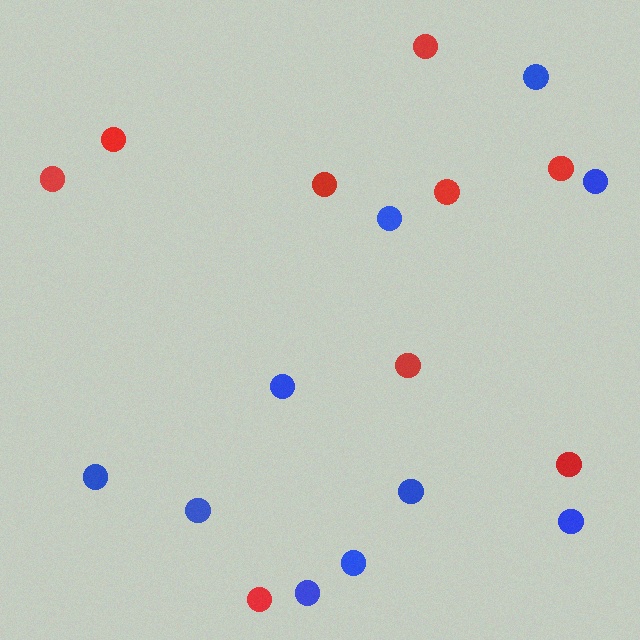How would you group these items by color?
There are 2 groups: one group of red circles (9) and one group of blue circles (10).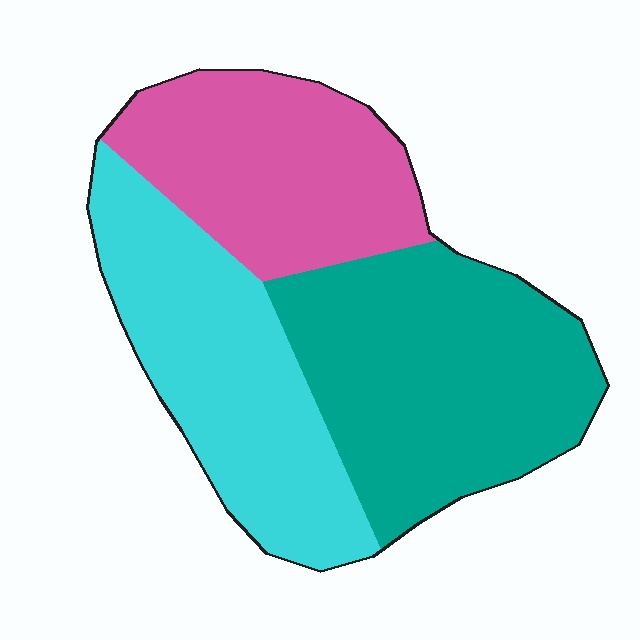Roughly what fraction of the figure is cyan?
Cyan takes up between a quarter and a half of the figure.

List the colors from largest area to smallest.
From largest to smallest: teal, cyan, pink.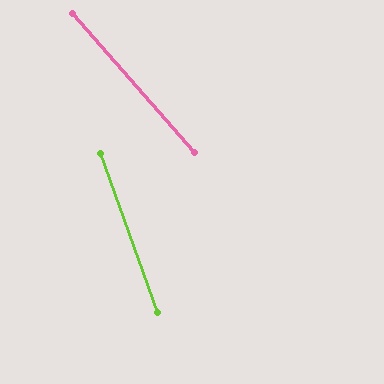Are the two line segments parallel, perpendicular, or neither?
Neither parallel nor perpendicular — they differ by about 22°.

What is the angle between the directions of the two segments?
Approximately 22 degrees.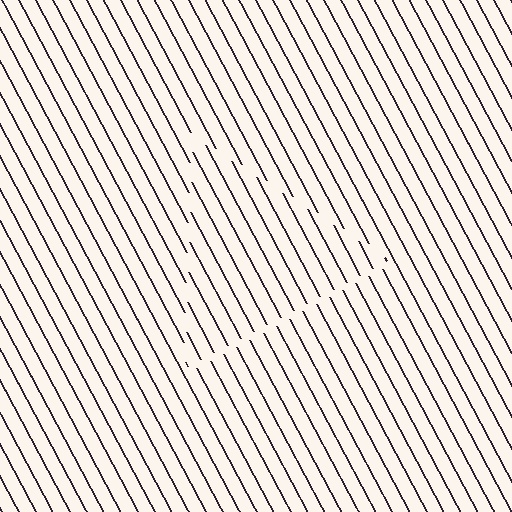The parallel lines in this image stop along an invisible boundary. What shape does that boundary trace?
An illusory triangle. The interior of the shape contains the same grating, shifted by half a period — the contour is defined by the phase discontinuity where line-ends from the inner and outer gratings abut.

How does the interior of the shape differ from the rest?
The interior of the shape contains the same grating, shifted by half a period — the contour is defined by the phase discontinuity where line-ends from the inner and outer gratings abut.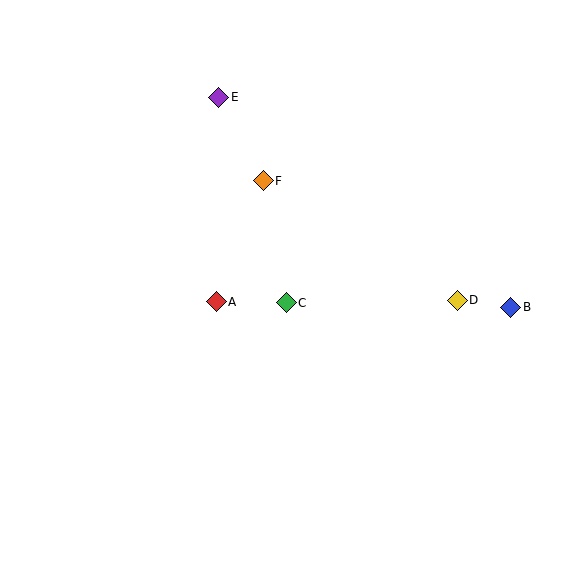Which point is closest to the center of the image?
Point C at (286, 303) is closest to the center.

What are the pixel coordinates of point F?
Point F is at (263, 181).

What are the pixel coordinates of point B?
Point B is at (511, 307).